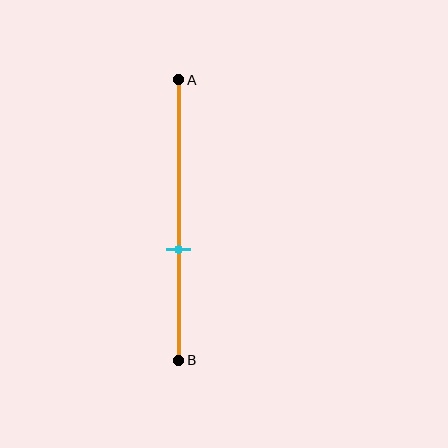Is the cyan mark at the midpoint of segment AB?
No, the mark is at about 60% from A, not at the 50% midpoint.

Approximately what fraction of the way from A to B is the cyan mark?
The cyan mark is approximately 60% of the way from A to B.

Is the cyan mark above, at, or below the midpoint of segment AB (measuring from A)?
The cyan mark is below the midpoint of segment AB.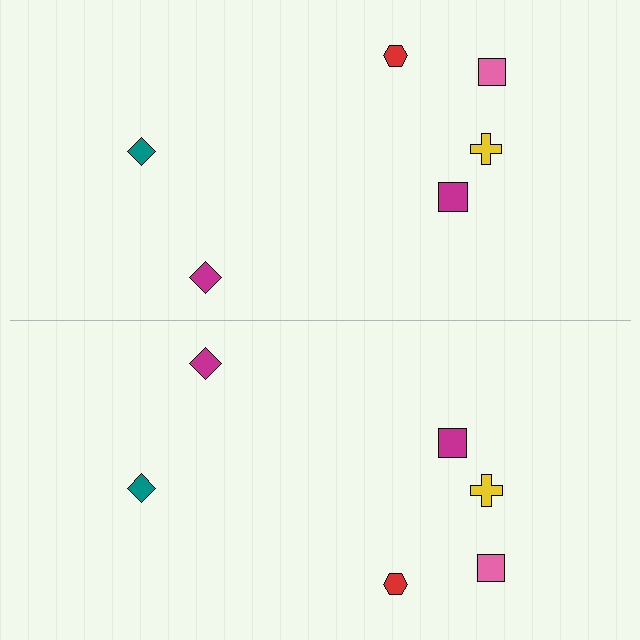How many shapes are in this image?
There are 12 shapes in this image.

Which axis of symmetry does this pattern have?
The pattern has a horizontal axis of symmetry running through the center of the image.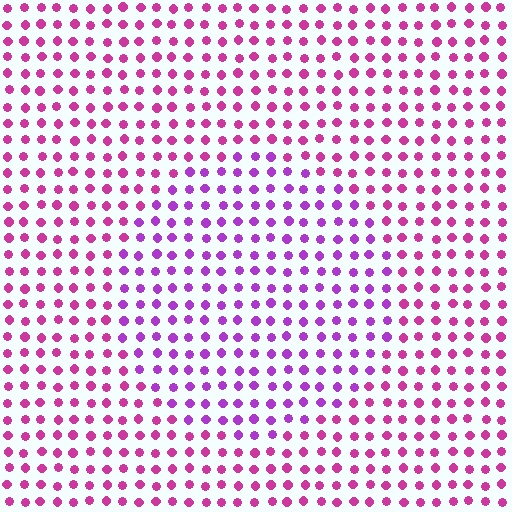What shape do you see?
I see a circle.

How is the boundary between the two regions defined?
The boundary is defined purely by a slight shift in hue (about 31 degrees). Spacing, size, and orientation are identical on both sides.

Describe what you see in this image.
The image is filled with small magenta elements in a uniform arrangement. A circle-shaped region is visible where the elements are tinted to a slightly different hue, forming a subtle color boundary.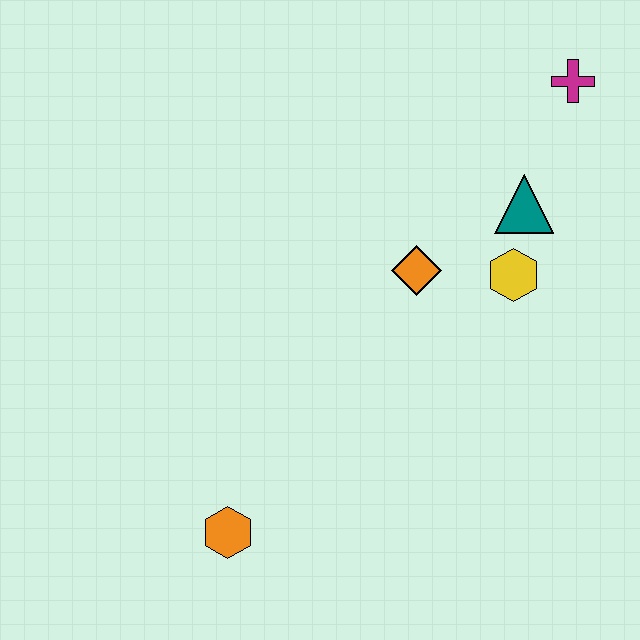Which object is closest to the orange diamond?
The yellow hexagon is closest to the orange diamond.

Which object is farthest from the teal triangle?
The orange hexagon is farthest from the teal triangle.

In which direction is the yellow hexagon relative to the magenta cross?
The yellow hexagon is below the magenta cross.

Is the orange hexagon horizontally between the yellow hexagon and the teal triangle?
No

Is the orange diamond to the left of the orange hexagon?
No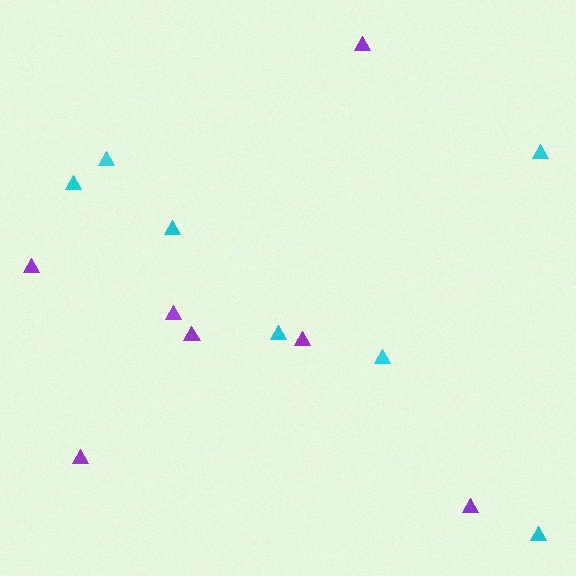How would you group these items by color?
There are 2 groups: one group of purple triangles (7) and one group of cyan triangles (7).